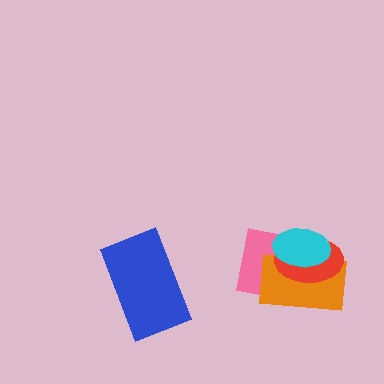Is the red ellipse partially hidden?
Yes, it is partially covered by another shape.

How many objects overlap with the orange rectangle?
3 objects overlap with the orange rectangle.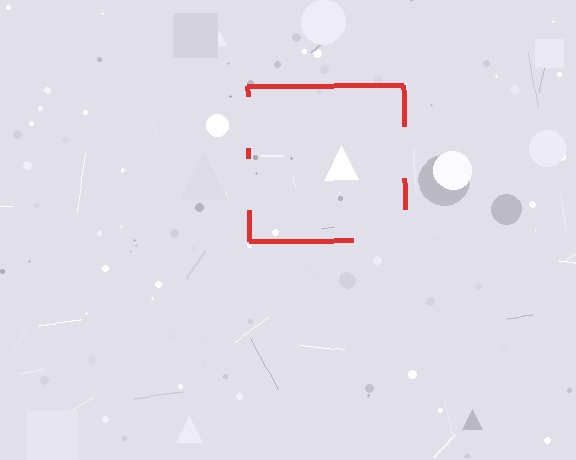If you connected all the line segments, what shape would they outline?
They would outline a square.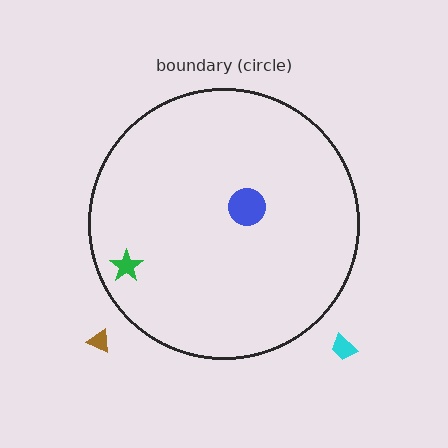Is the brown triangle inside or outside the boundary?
Outside.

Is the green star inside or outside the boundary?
Inside.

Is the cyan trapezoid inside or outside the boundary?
Outside.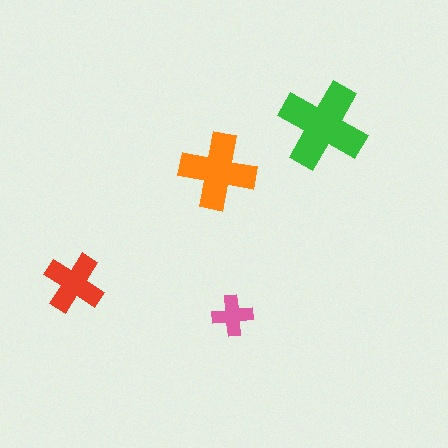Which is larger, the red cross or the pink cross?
The red one.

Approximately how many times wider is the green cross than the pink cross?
About 2 times wider.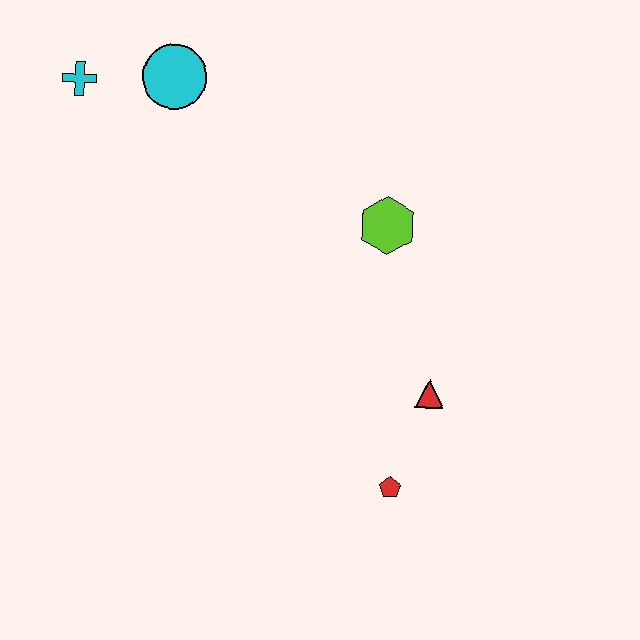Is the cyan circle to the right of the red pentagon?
No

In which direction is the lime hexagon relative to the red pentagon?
The lime hexagon is above the red pentagon.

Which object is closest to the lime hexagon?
The red triangle is closest to the lime hexagon.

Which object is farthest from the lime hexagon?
The cyan cross is farthest from the lime hexagon.